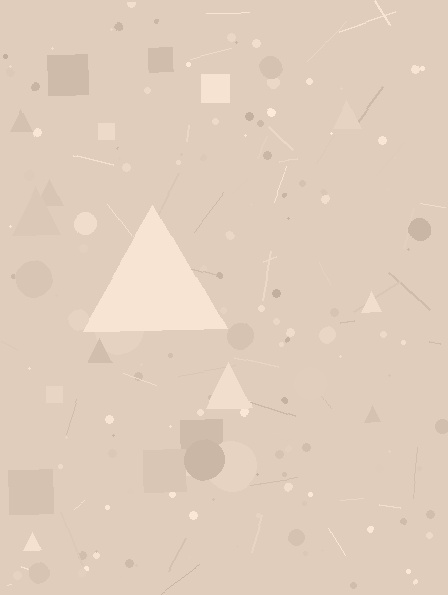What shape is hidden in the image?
A triangle is hidden in the image.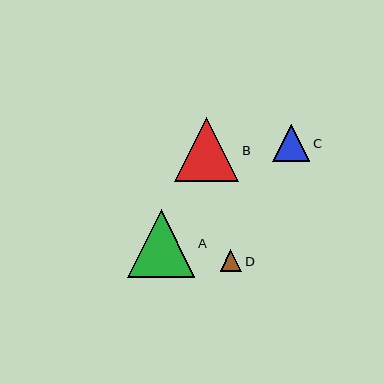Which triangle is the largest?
Triangle A is the largest with a size of approximately 67 pixels.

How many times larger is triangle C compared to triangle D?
Triangle C is approximately 1.7 times the size of triangle D.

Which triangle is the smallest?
Triangle D is the smallest with a size of approximately 22 pixels.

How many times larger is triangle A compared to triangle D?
Triangle A is approximately 3.1 times the size of triangle D.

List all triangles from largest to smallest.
From largest to smallest: A, B, C, D.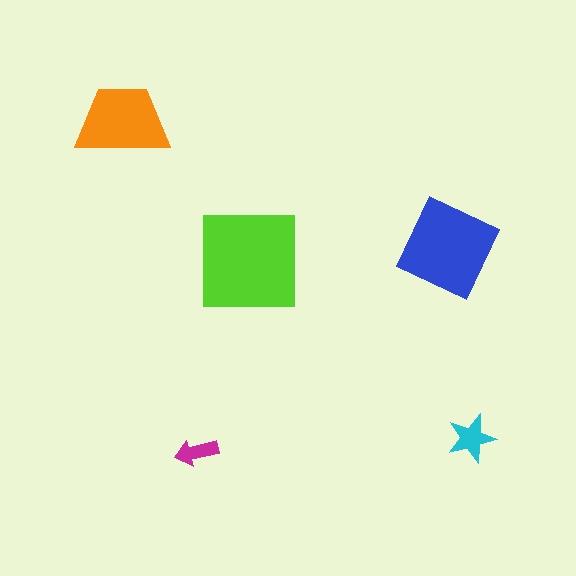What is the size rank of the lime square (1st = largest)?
1st.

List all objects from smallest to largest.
The magenta arrow, the cyan star, the orange trapezoid, the blue diamond, the lime square.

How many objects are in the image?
There are 5 objects in the image.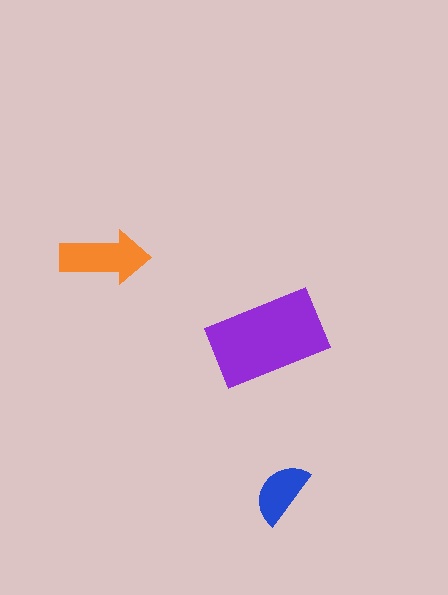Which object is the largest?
The purple rectangle.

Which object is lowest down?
The blue semicircle is bottommost.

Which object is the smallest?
The blue semicircle.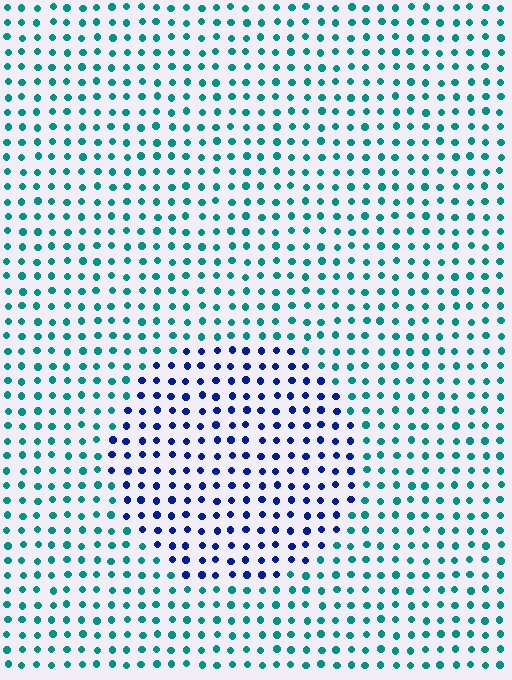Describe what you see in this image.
The image is filled with small teal elements in a uniform arrangement. A circle-shaped region is visible where the elements are tinted to a slightly different hue, forming a subtle color boundary.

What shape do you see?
I see a circle.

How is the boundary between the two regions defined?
The boundary is defined purely by a slight shift in hue (about 56 degrees). Spacing, size, and orientation are identical on both sides.